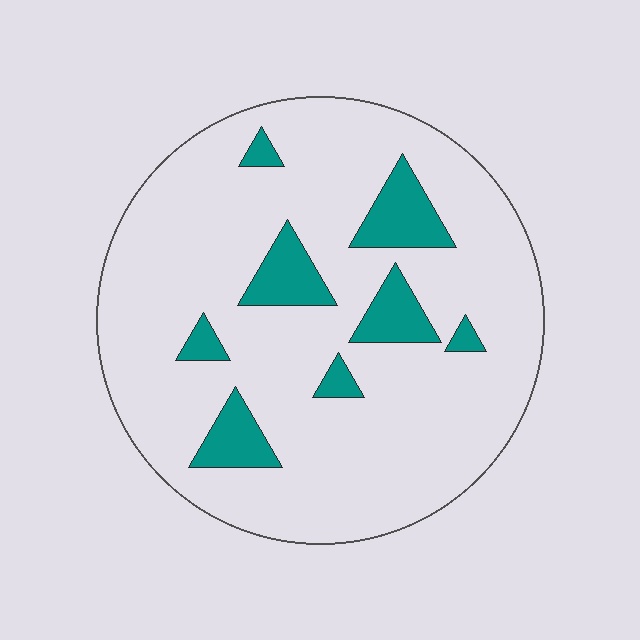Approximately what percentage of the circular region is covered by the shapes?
Approximately 15%.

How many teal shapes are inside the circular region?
8.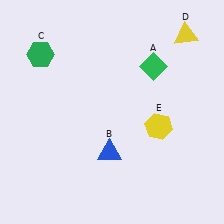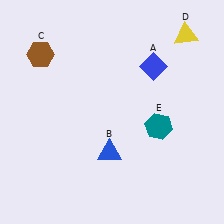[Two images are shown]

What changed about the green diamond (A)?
In Image 1, A is green. In Image 2, it changed to blue.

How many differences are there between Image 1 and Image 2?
There are 3 differences between the two images.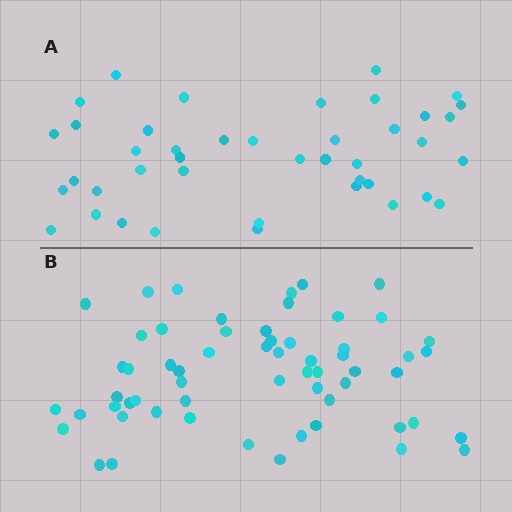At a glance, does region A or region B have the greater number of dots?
Region B (the bottom region) has more dots.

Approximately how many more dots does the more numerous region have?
Region B has approximately 20 more dots than region A.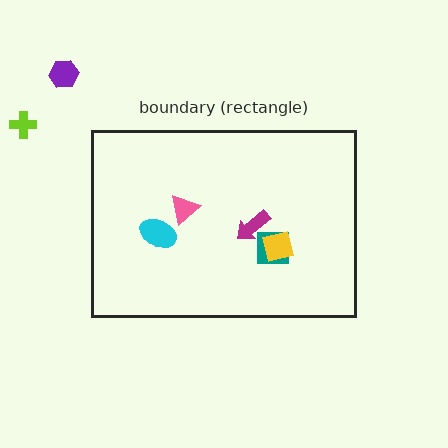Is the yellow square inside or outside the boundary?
Inside.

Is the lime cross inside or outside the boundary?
Outside.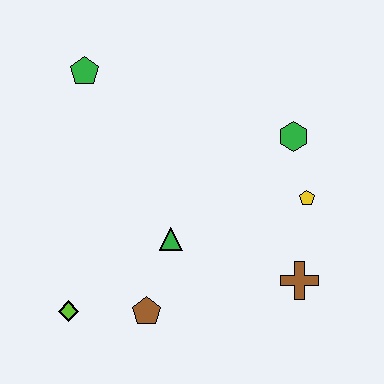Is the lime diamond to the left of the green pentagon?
Yes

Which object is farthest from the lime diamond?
The green hexagon is farthest from the lime diamond.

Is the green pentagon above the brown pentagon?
Yes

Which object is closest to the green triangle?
The brown pentagon is closest to the green triangle.